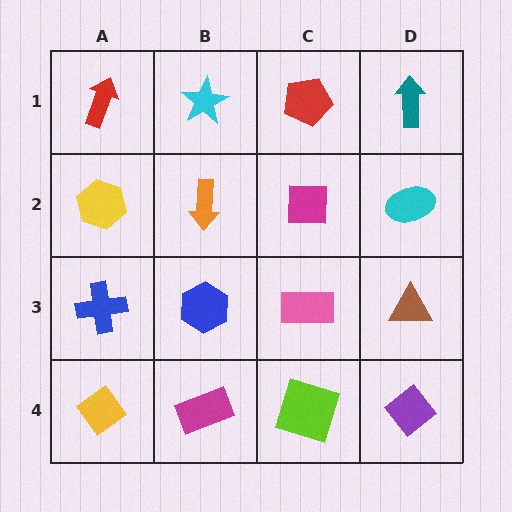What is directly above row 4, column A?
A blue cross.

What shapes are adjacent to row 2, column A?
A red arrow (row 1, column A), a blue cross (row 3, column A), an orange arrow (row 2, column B).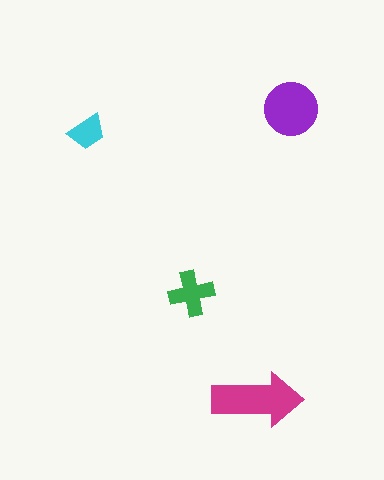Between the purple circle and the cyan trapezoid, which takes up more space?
The purple circle.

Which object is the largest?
The magenta arrow.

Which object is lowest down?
The magenta arrow is bottommost.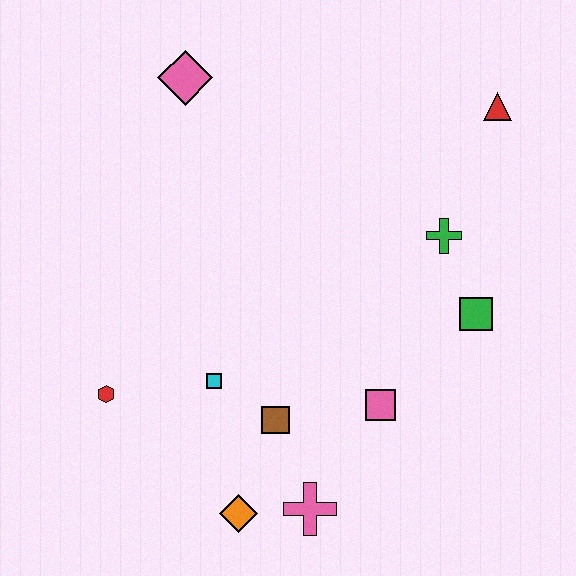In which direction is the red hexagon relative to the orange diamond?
The red hexagon is to the left of the orange diamond.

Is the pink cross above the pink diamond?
No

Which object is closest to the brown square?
The cyan square is closest to the brown square.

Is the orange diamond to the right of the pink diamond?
Yes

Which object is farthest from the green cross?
The red hexagon is farthest from the green cross.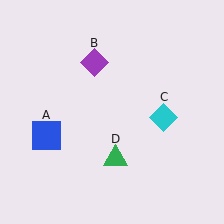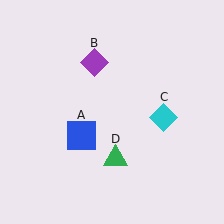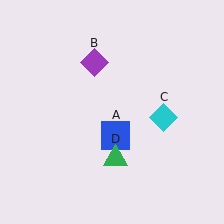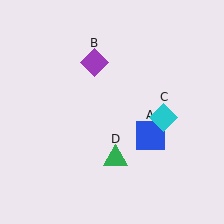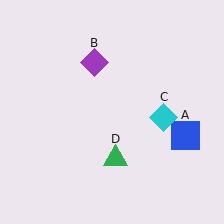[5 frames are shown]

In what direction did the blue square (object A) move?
The blue square (object A) moved right.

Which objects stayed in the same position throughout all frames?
Purple diamond (object B) and cyan diamond (object C) and green triangle (object D) remained stationary.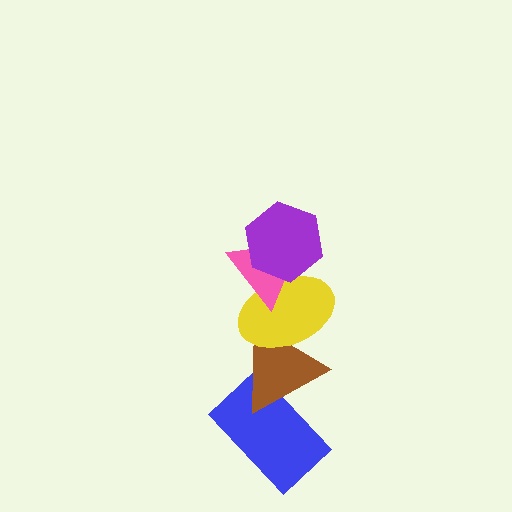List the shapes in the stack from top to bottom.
From top to bottom: the purple hexagon, the pink triangle, the yellow ellipse, the brown triangle, the blue rectangle.